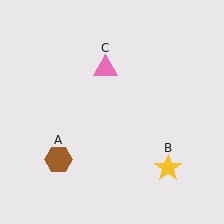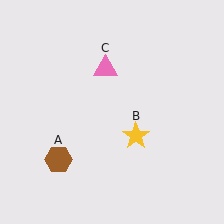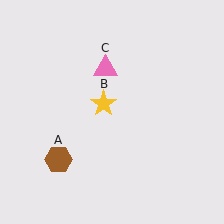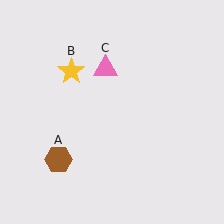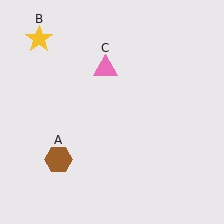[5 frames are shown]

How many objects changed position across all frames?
1 object changed position: yellow star (object B).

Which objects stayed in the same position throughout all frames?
Brown hexagon (object A) and pink triangle (object C) remained stationary.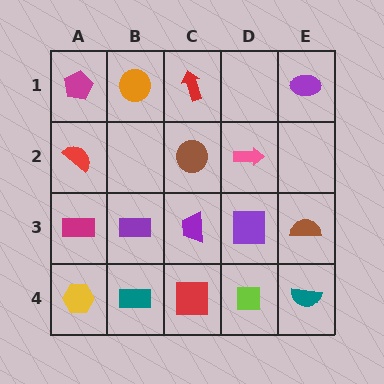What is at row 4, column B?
A teal rectangle.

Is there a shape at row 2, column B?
No, that cell is empty.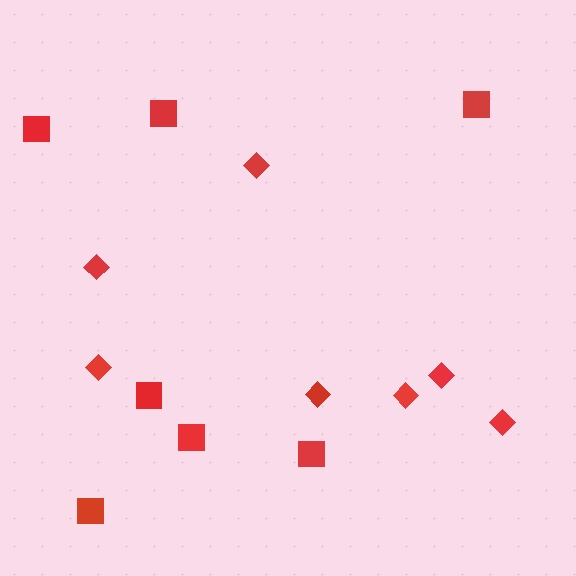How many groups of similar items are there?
There are 2 groups: one group of diamonds (7) and one group of squares (7).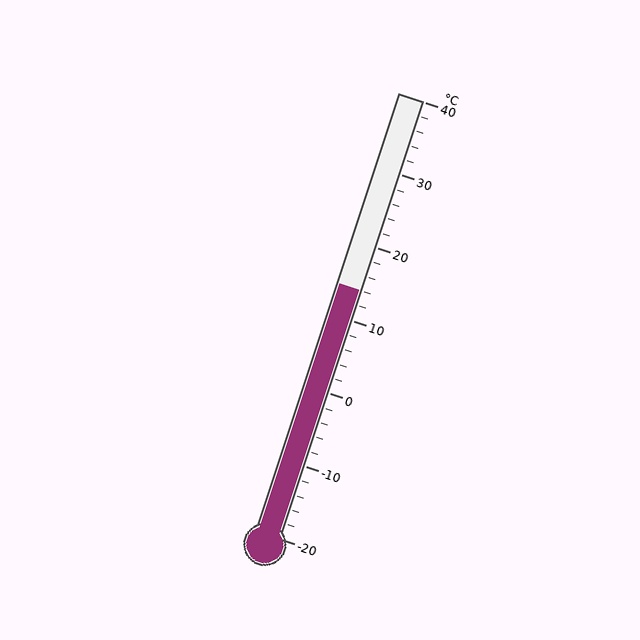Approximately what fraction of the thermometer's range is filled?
The thermometer is filled to approximately 55% of its range.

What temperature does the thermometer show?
The thermometer shows approximately 14°C.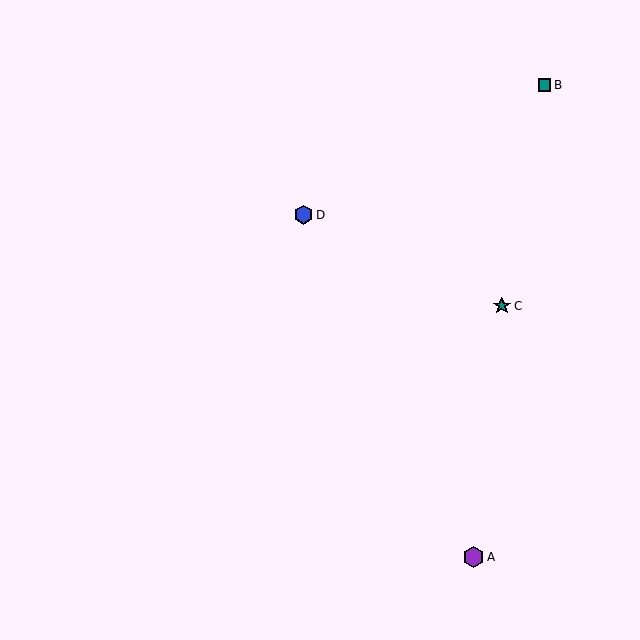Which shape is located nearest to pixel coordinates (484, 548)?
The purple hexagon (labeled A) at (474, 557) is nearest to that location.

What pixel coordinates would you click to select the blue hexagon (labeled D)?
Click at (304, 215) to select the blue hexagon D.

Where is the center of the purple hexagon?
The center of the purple hexagon is at (474, 557).